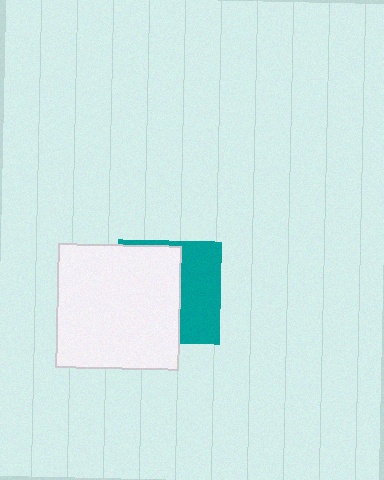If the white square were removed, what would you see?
You would see the complete teal square.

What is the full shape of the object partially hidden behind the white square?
The partially hidden object is a teal square.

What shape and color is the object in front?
The object in front is a white square.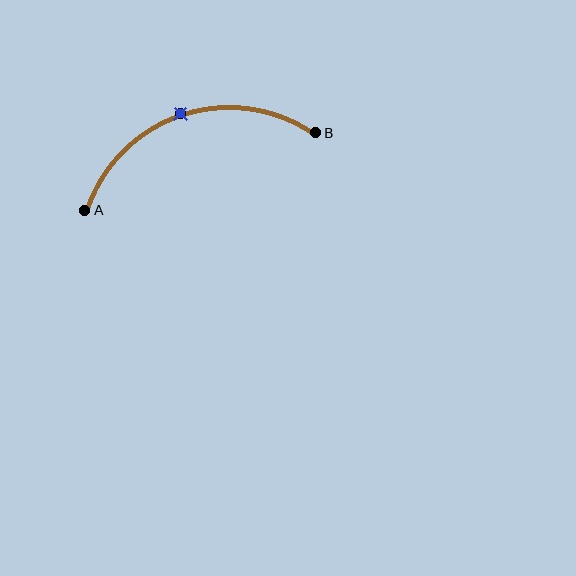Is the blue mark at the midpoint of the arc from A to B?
Yes. The blue mark lies on the arc at equal arc-length from both A and B — it is the arc midpoint.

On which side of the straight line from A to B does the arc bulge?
The arc bulges above the straight line connecting A and B.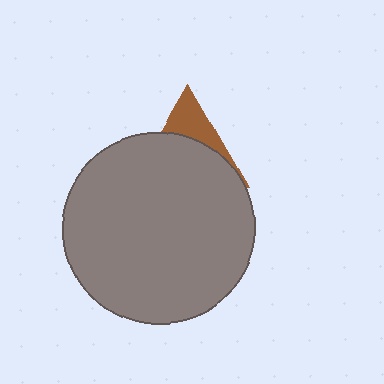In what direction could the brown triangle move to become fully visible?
The brown triangle could move up. That would shift it out from behind the gray circle entirely.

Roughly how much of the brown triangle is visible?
A small part of it is visible (roughly 30%).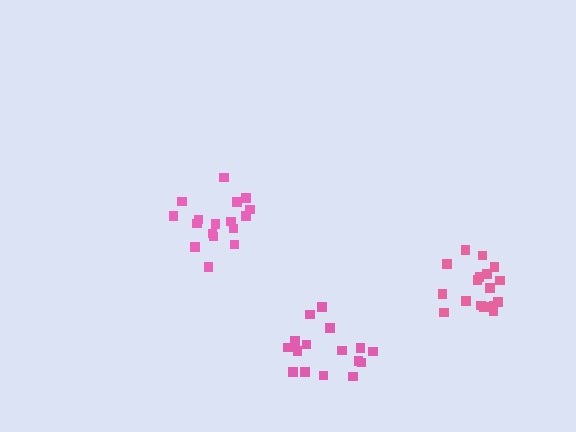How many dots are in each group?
Group 1: 17 dots, Group 2: 16 dots, Group 3: 18 dots (51 total).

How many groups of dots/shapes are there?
There are 3 groups.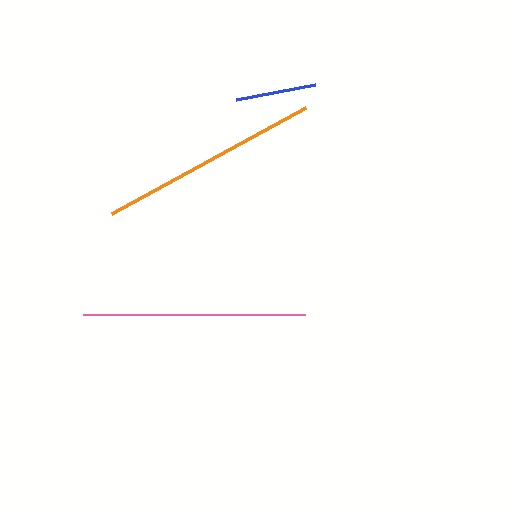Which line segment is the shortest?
The blue line is the shortest at approximately 81 pixels.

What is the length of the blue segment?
The blue segment is approximately 81 pixels long.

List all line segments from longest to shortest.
From longest to shortest: pink, orange, blue.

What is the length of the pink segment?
The pink segment is approximately 222 pixels long.